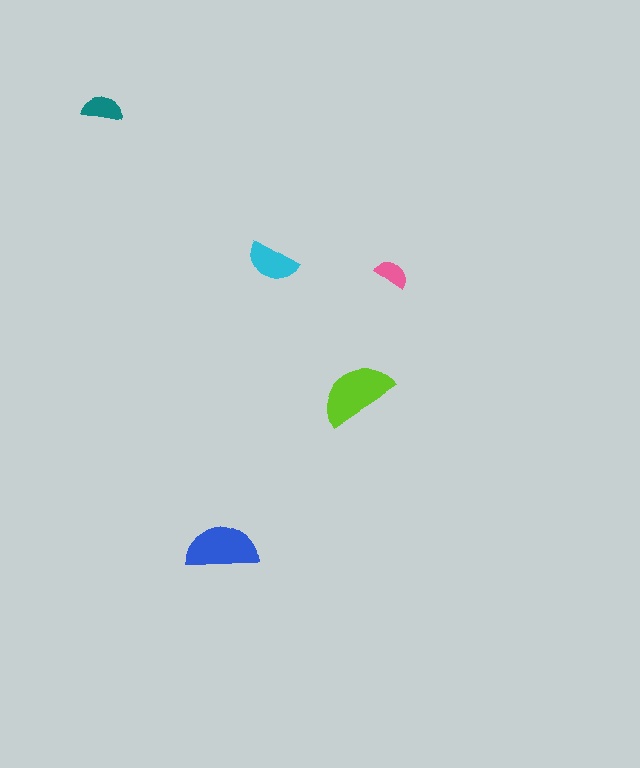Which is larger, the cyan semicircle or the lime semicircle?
The lime one.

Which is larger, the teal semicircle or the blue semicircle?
The blue one.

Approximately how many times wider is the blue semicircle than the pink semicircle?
About 2 times wider.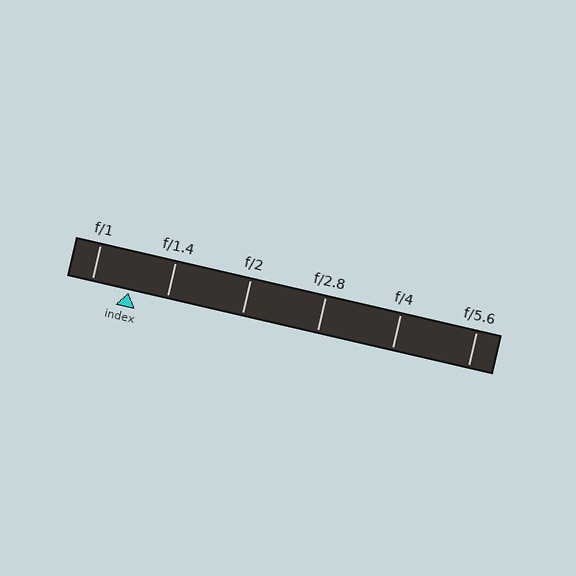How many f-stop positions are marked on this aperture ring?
There are 6 f-stop positions marked.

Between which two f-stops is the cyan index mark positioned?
The index mark is between f/1 and f/1.4.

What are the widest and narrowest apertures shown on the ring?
The widest aperture shown is f/1 and the narrowest is f/5.6.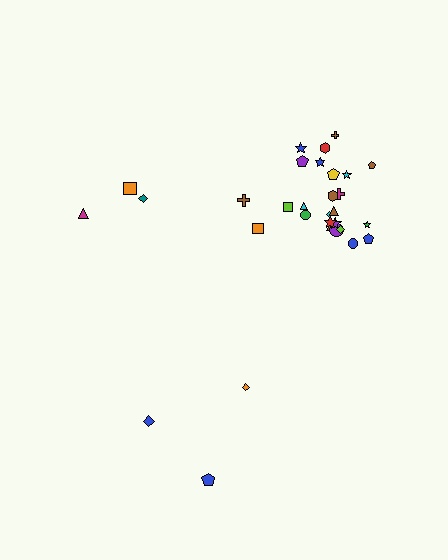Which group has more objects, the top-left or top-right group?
The top-right group.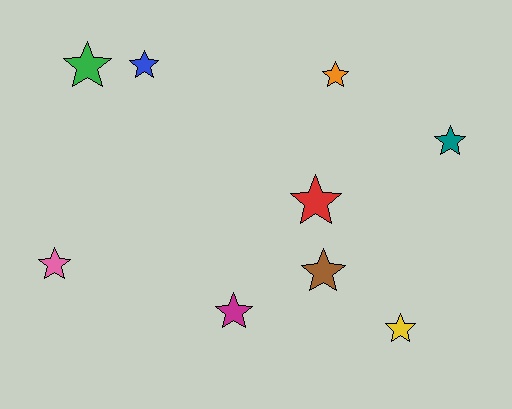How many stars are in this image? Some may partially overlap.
There are 9 stars.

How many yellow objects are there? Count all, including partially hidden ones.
There is 1 yellow object.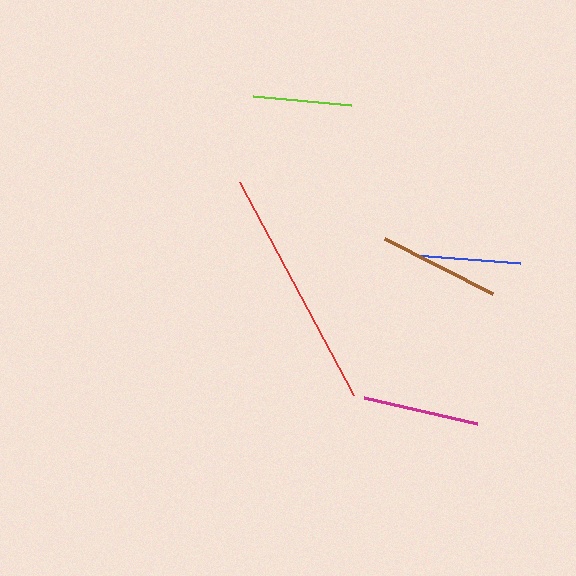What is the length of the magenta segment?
The magenta segment is approximately 115 pixels long.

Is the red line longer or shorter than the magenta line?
The red line is longer than the magenta line.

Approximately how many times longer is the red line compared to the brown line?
The red line is approximately 2.0 times the length of the brown line.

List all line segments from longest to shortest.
From longest to shortest: red, brown, magenta, blue, lime.